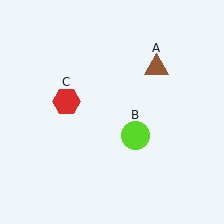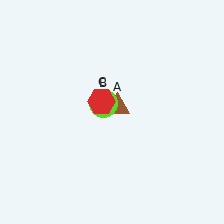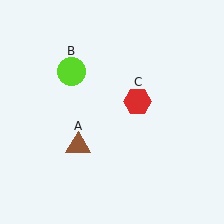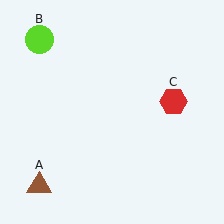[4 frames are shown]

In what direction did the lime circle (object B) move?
The lime circle (object B) moved up and to the left.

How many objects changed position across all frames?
3 objects changed position: brown triangle (object A), lime circle (object B), red hexagon (object C).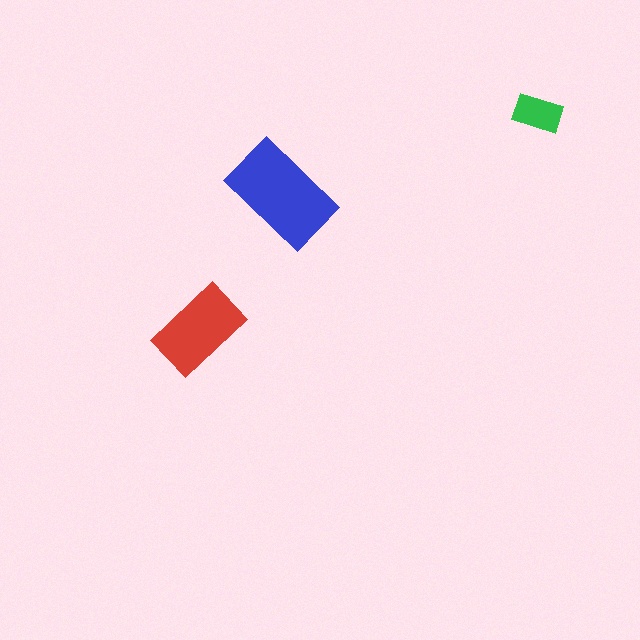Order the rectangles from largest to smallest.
the blue one, the red one, the green one.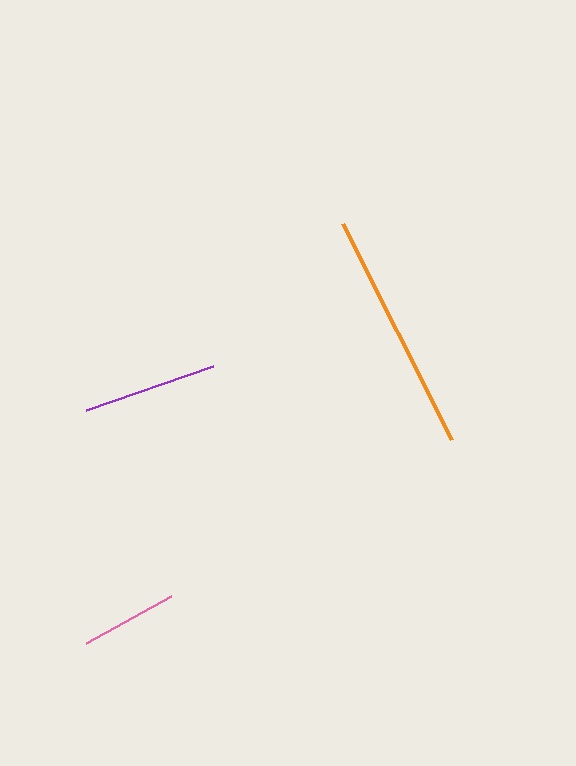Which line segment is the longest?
The orange line is the longest at approximately 242 pixels.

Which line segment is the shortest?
The pink line is the shortest at approximately 97 pixels.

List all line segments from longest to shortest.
From longest to shortest: orange, purple, pink.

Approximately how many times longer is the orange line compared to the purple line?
The orange line is approximately 1.8 times the length of the purple line.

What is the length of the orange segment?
The orange segment is approximately 242 pixels long.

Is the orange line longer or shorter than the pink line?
The orange line is longer than the pink line.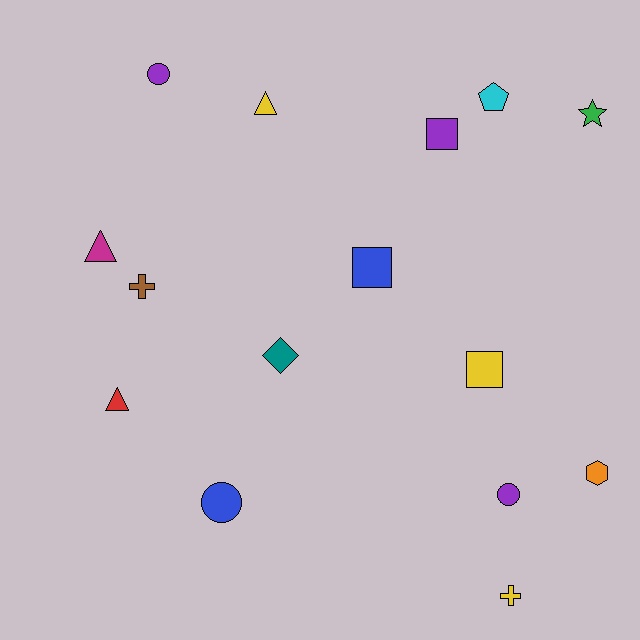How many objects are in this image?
There are 15 objects.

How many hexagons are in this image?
There is 1 hexagon.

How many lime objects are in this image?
There are no lime objects.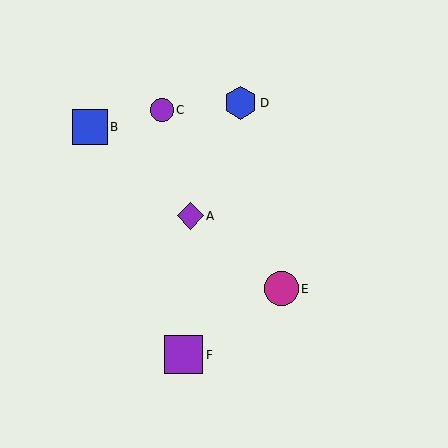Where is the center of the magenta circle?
The center of the magenta circle is at (281, 289).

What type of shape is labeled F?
Shape F is a purple square.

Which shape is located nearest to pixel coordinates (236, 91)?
The blue hexagon (labeled D) at (240, 103) is nearest to that location.